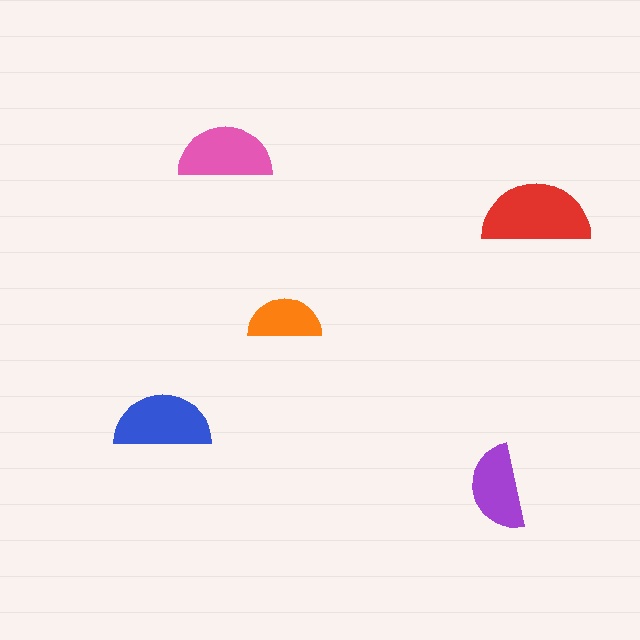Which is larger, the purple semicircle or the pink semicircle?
The pink one.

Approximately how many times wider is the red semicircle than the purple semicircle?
About 1.5 times wider.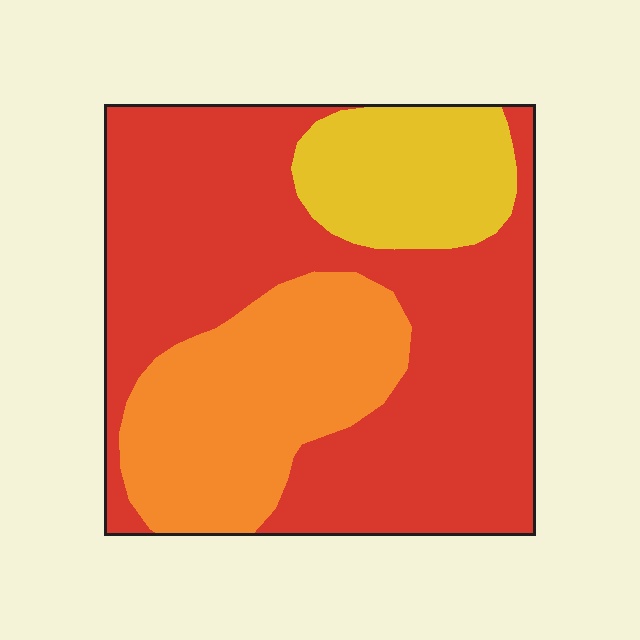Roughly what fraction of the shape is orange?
Orange takes up between a sixth and a third of the shape.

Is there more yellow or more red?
Red.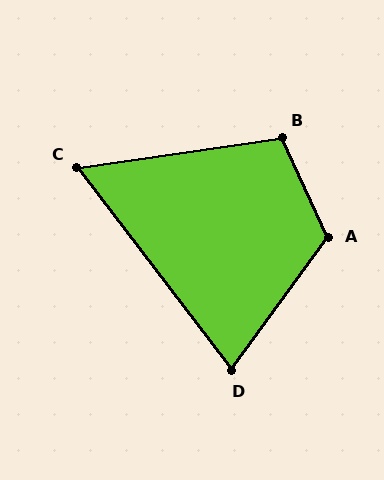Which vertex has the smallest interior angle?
C, at approximately 61 degrees.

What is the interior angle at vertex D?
Approximately 73 degrees (acute).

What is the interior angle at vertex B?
Approximately 107 degrees (obtuse).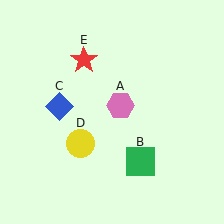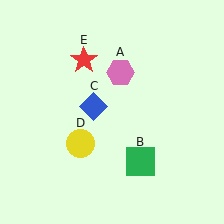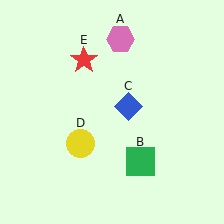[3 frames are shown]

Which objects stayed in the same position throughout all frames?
Green square (object B) and yellow circle (object D) and red star (object E) remained stationary.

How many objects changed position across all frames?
2 objects changed position: pink hexagon (object A), blue diamond (object C).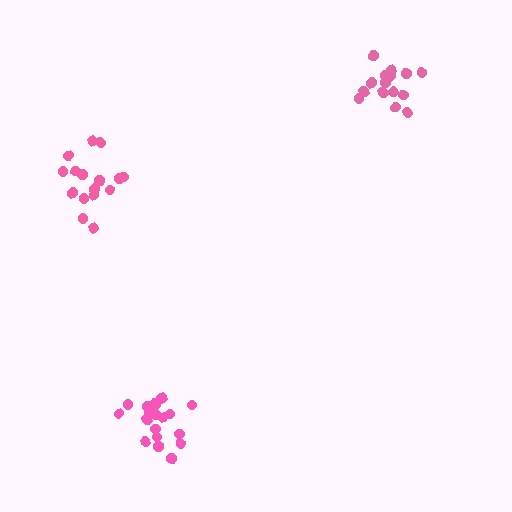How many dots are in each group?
Group 1: 19 dots, Group 2: 15 dots, Group 3: 17 dots (51 total).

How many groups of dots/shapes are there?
There are 3 groups.